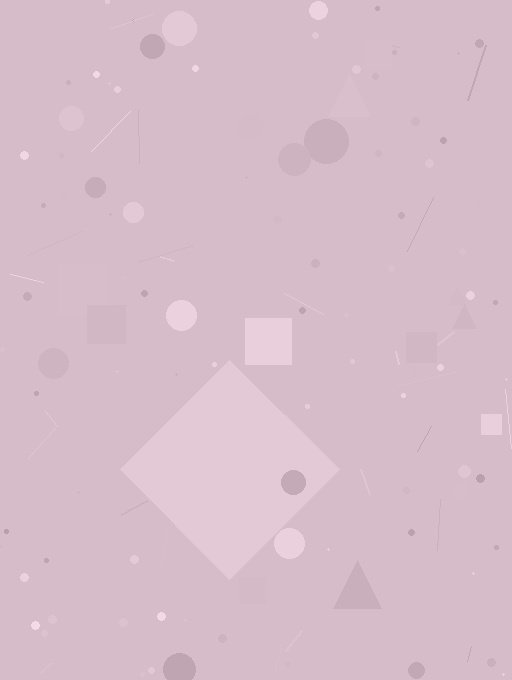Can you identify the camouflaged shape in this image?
The camouflaged shape is a diamond.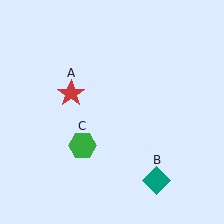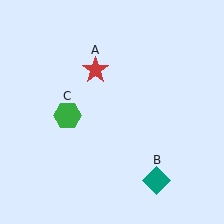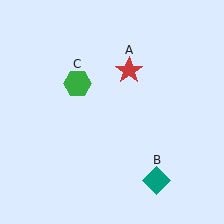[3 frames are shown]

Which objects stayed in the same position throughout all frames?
Teal diamond (object B) remained stationary.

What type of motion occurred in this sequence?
The red star (object A), green hexagon (object C) rotated clockwise around the center of the scene.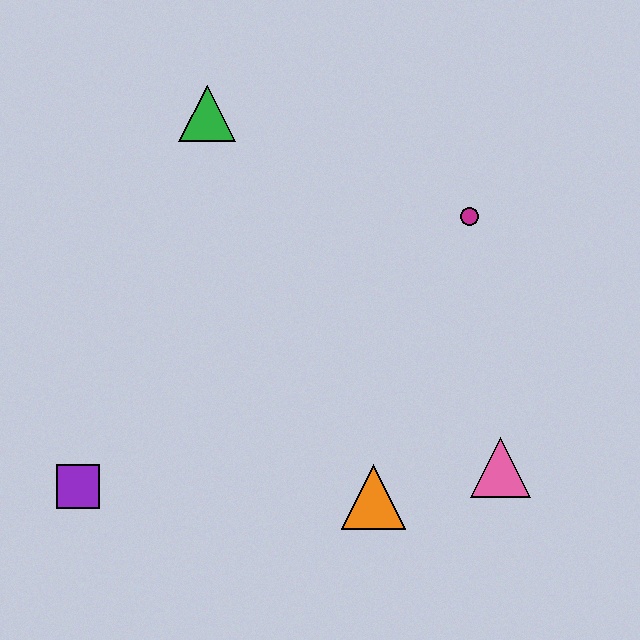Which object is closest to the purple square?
The orange triangle is closest to the purple square.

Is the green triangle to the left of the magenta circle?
Yes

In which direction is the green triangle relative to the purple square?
The green triangle is above the purple square.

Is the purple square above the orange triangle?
Yes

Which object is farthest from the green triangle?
The pink triangle is farthest from the green triangle.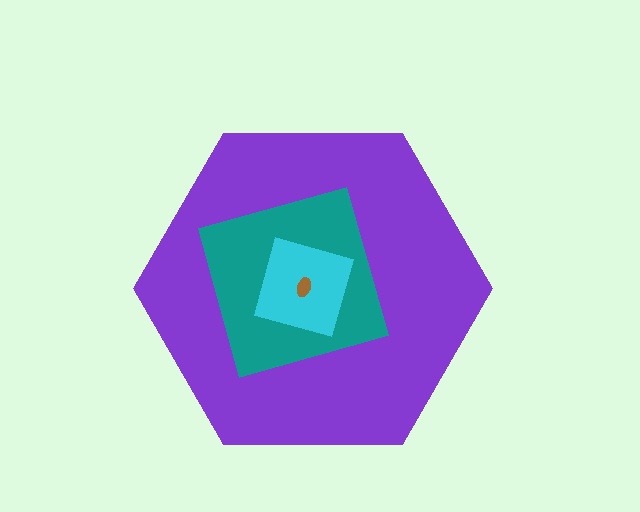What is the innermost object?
The brown ellipse.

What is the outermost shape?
The purple hexagon.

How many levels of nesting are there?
4.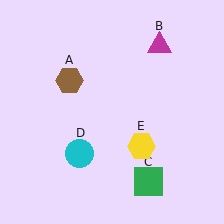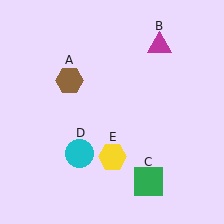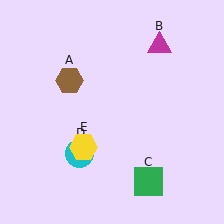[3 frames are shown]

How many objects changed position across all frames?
1 object changed position: yellow hexagon (object E).